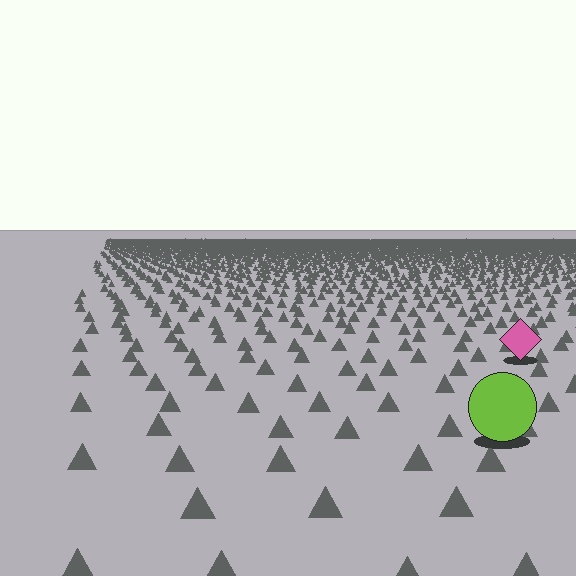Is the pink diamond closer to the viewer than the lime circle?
No. The lime circle is closer — you can tell from the texture gradient: the ground texture is coarser near it.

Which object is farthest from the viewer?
The pink diamond is farthest from the viewer. It appears smaller and the ground texture around it is denser.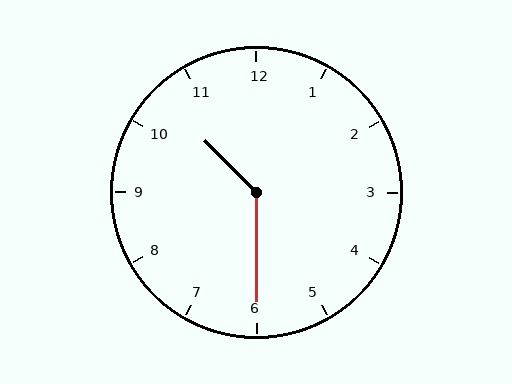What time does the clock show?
10:30.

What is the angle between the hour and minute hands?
Approximately 135 degrees.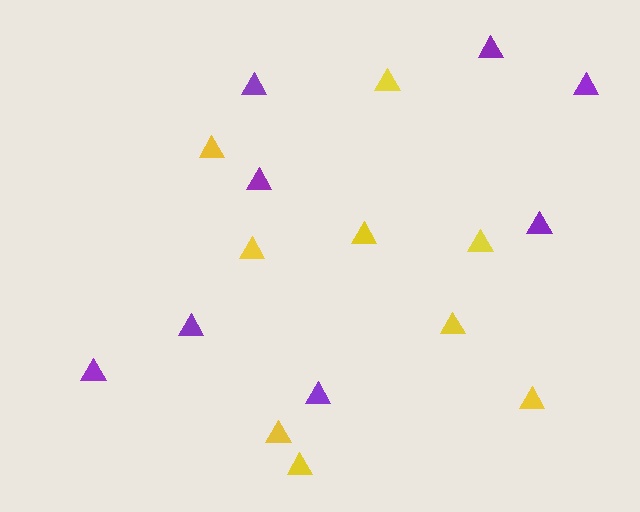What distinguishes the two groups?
There are 2 groups: one group of purple triangles (8) and one group of yellow triangles (9).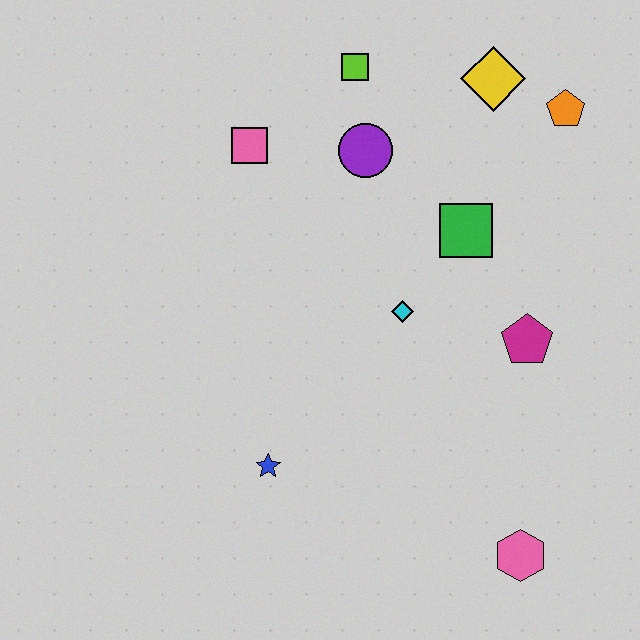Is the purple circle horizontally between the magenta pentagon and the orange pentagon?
No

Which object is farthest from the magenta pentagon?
The pink square is farthest from the magenta pentagon.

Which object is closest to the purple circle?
The lime square is closest to the purple circle.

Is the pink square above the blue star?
Yes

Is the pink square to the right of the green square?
No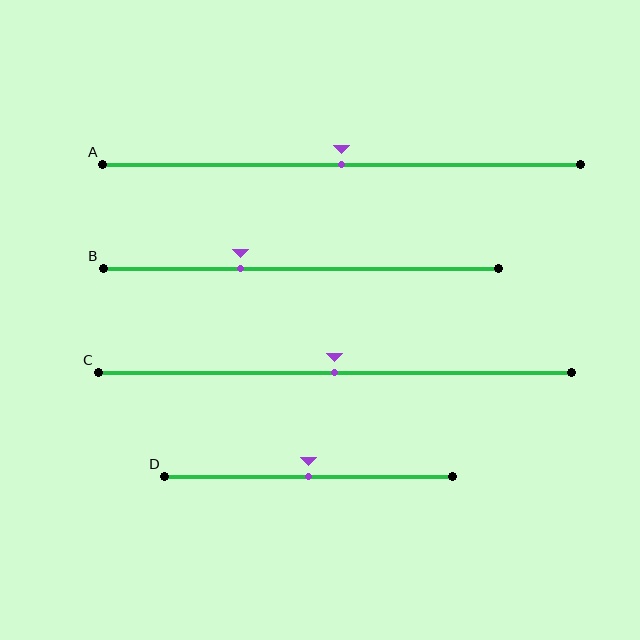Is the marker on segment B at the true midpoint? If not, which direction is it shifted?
No, the marker on segment B is shifted to the left by about 15% of the segment length.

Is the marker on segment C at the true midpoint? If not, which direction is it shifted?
Yes, the marker on segment C is at the true midpoint.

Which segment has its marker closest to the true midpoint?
Segment A has its marker closest to the true midpoint.